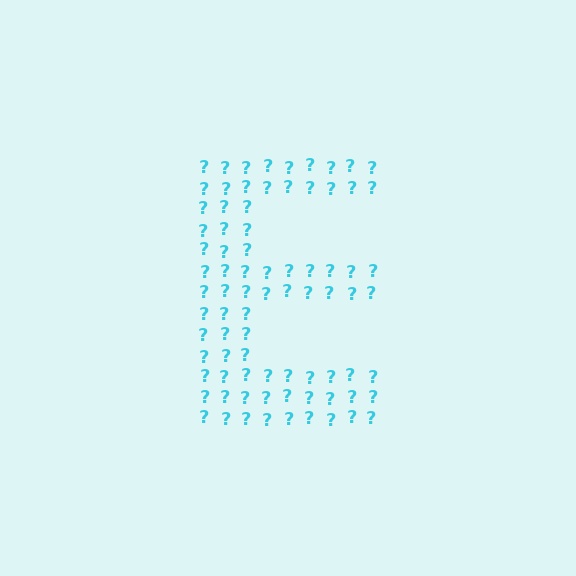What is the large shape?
The large shape is the letter E.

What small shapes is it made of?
It is made of small question marks.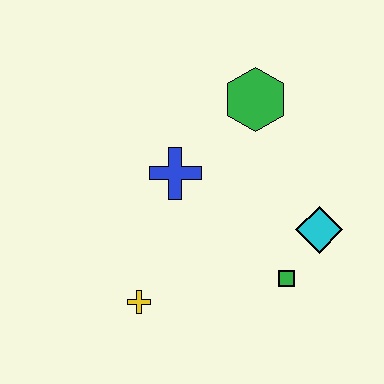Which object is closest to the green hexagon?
The blue cross is closest to the green hexagon.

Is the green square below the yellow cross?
No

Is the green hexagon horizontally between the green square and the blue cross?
Yes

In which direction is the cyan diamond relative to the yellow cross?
The cyan diamond is to the right of the yellow cross.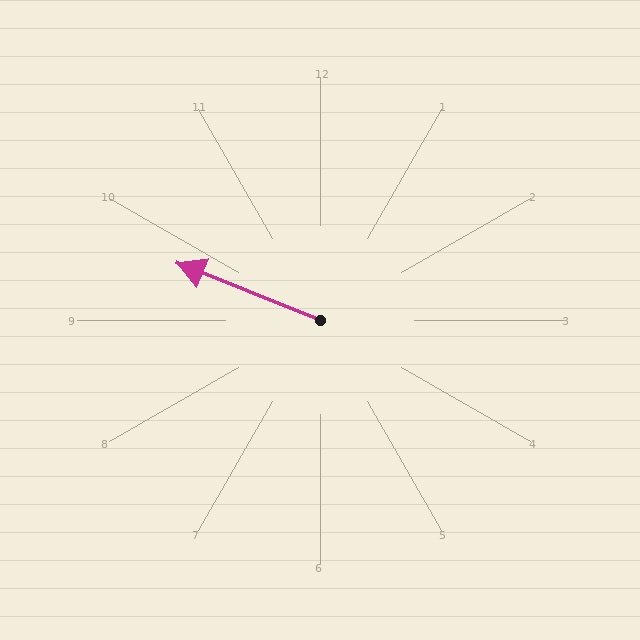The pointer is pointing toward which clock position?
Roughly 10 o'clock.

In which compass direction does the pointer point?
West.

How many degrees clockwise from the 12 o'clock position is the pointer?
Approximately 292 degrees.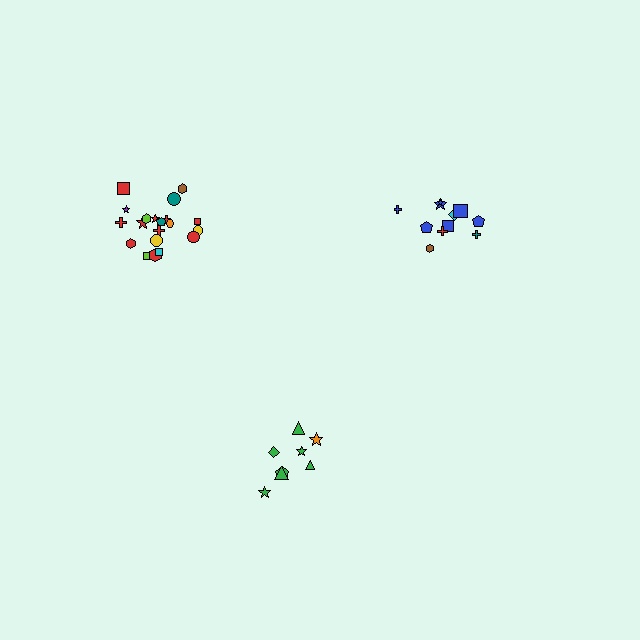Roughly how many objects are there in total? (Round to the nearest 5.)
Roughly 40 objects in total.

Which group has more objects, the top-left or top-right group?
The top-left group.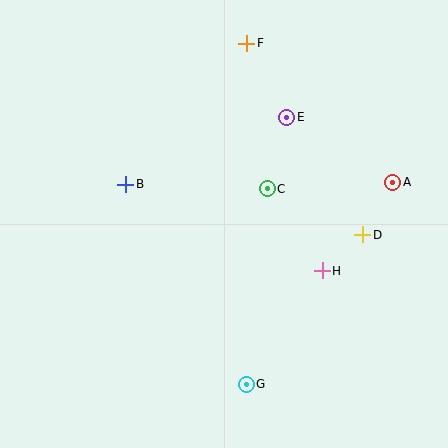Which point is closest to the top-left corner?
Point B is closest to the top-left corner.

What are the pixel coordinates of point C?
Point C is at (267, 189).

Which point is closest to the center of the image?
Point C at (267, 189) is closest to the center.